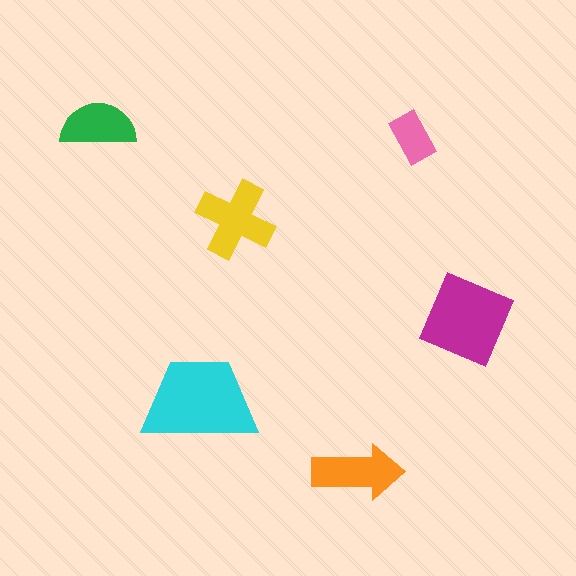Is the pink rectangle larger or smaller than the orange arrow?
Smaller.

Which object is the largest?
The cyan trapezoid.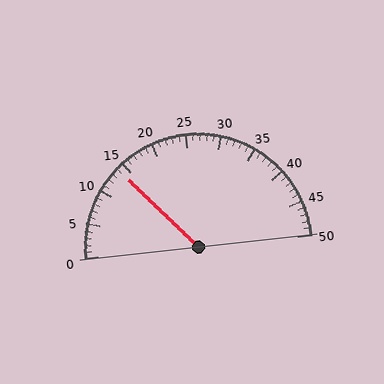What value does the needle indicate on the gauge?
The needle indicates approximately 14.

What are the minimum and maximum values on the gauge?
The gauge ranges from 0 to 50.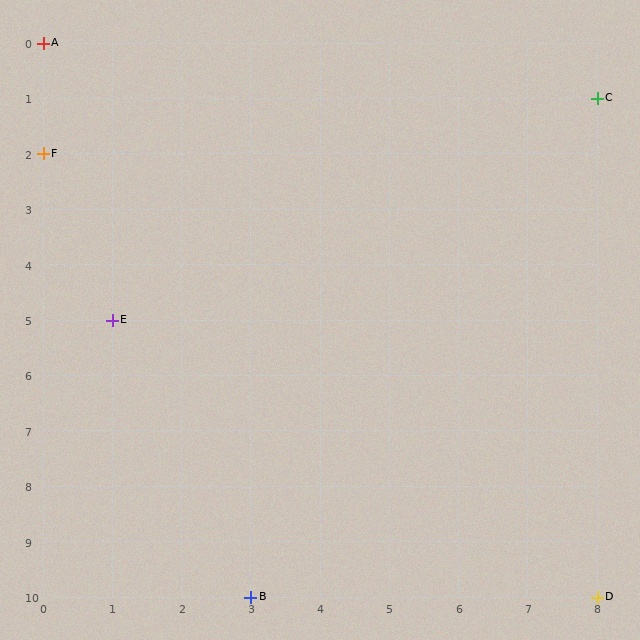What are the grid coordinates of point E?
Point E is at grid coordinates (1, 5).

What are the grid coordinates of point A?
Point A is at grid coordinates (0, 0).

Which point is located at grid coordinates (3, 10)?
Point B is at (3, 10).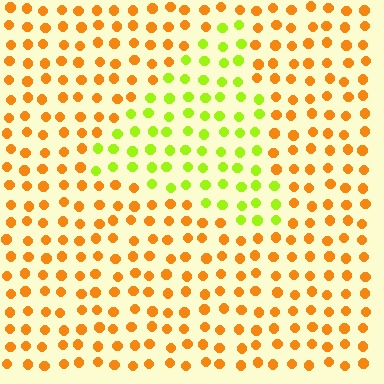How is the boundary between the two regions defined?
The boundary is defined purely by a slight shift in hue (about 53 degrees). Spacing, size, and orientation are identical on both sides.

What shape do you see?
I see a triangle.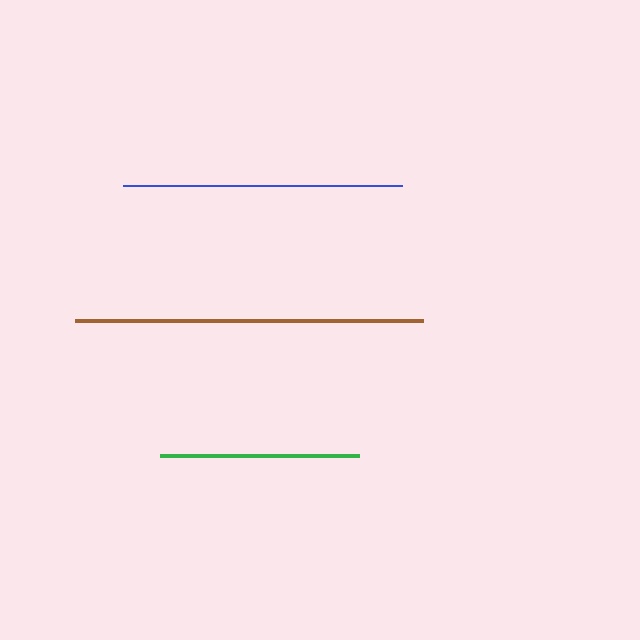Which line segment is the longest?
The brown line is the longest at approximately 348 pixels.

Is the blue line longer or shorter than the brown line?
The brown line is longer than the blue line.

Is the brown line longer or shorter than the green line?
The brown line is longer than the green line.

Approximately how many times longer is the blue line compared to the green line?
The blue line is approximately 1.4 times the length of the green line.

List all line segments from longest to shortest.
From longest to shortest: brown, blue, green.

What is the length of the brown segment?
The brown segment is approximately 348 pixels long.